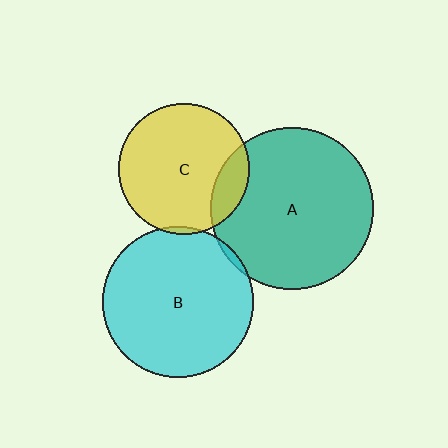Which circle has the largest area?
Circle A (teal).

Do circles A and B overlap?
Yes.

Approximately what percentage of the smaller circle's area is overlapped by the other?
Approximately 5%.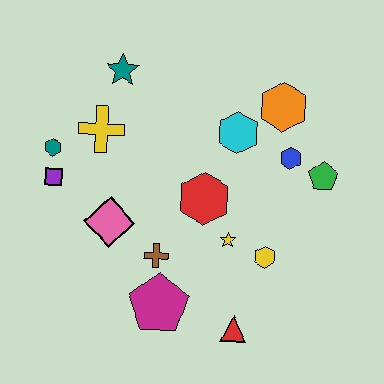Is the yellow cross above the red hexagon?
Yes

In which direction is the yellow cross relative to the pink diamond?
The yellow cross is above the pink diamond.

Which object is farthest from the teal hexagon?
The green pentagon is farthest from the teal hexagon.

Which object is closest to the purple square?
The teal hexagon is closest to the purple square.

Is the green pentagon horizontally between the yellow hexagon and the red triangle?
No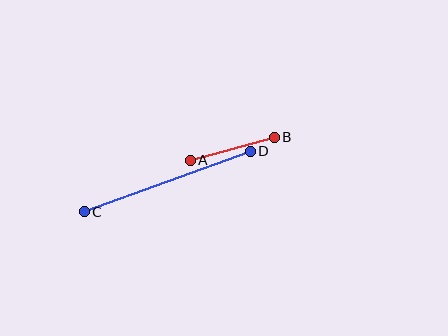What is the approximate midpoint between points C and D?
The midpoint is at approximately (167, 182) pixels.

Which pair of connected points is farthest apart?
Points C and D are farthest apart.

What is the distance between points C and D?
The distance is approximately 177 pixels.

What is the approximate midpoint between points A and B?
The midpoint is at approximately (232, 149) pixels.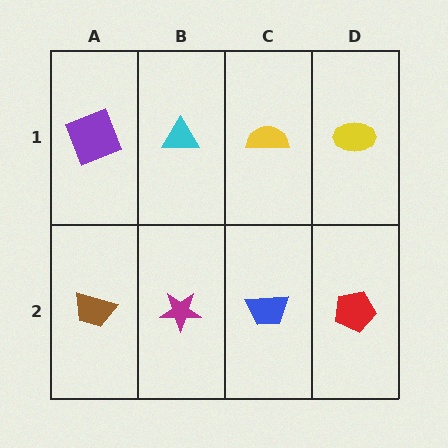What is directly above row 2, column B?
A cyan triangle.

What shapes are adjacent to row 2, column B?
A cyan triangle (row 1, column B), a brown trapezoid (row 2, column A), a blue trapezoid (row 2, column C).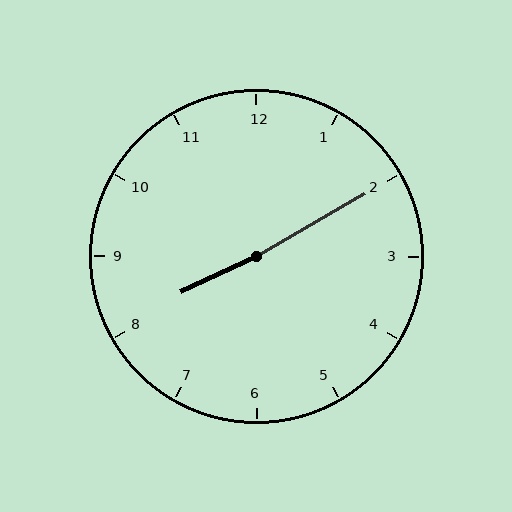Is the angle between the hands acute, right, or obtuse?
It is obtuse.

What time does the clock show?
8:10.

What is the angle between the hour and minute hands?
Approximately 175 degrees.